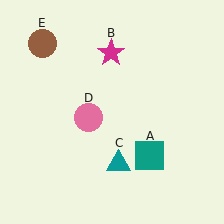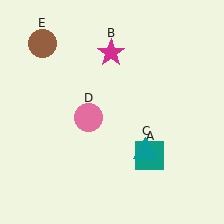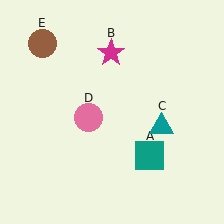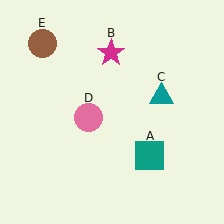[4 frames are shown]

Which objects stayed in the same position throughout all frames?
Teal square (object A) and magenta star (object B) and pink circle (object D) and brown circle (object E) remained stationary.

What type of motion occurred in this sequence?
The teal triangle (object C) rotated counterclockwise around the center of the scene.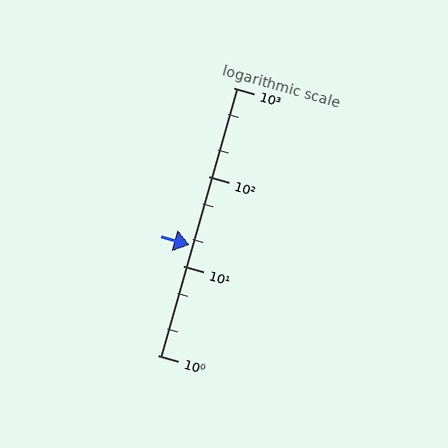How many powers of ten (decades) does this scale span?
The scale spans 3 decades, from 1 to 1000.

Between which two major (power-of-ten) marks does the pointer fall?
The pointer is between 10 and 100.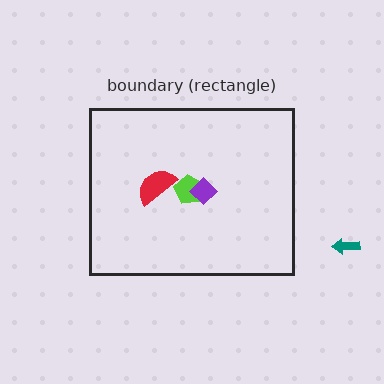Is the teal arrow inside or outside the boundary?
Outside.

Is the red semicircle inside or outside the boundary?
Inside.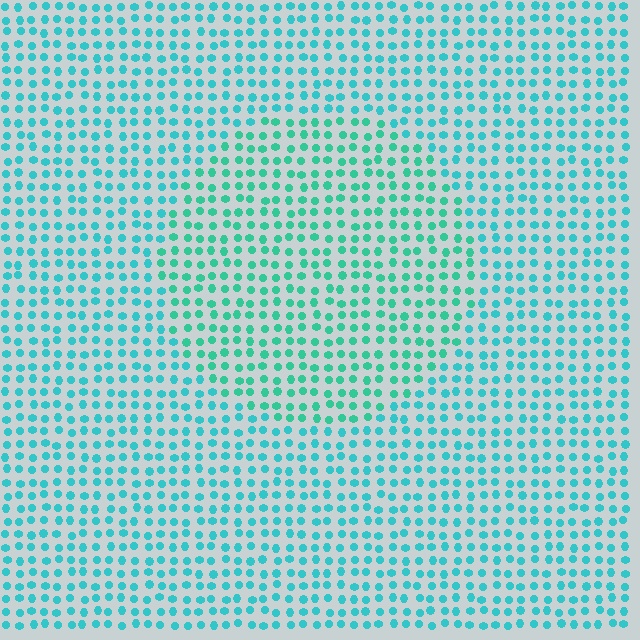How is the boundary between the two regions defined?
The boundary is defined purely by a slight shift in hue (about 21 degrees). Spacing, size, and orientation are identical on both sides.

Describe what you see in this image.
The image is filled with small cyan elements in a uniform arrangement. A circle-shaped region is visible where the elements are tinted to a slightly different hue, forming a subtle color boundary.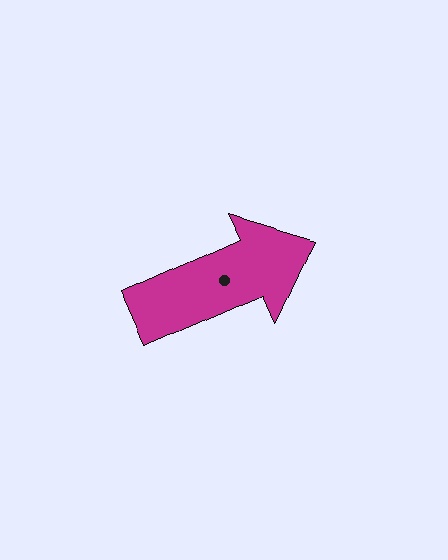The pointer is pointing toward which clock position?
Roughly 2 o'clock.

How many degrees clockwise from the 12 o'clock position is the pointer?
Approximately 66 degrees.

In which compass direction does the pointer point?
Northeast.